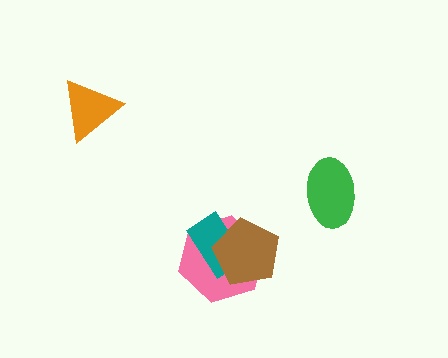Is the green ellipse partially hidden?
No, no other shape covers it.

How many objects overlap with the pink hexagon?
2 objects overlap with the pink hexagon.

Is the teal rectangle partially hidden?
Yes, it is partially covered by another shape.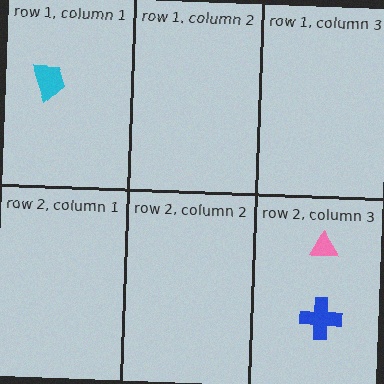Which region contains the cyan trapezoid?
The row 1, column 1 region.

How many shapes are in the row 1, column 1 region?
1.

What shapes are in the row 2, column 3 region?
The pink triangle, the blue cross.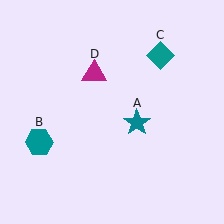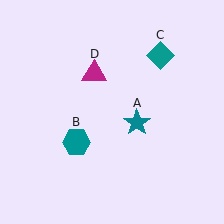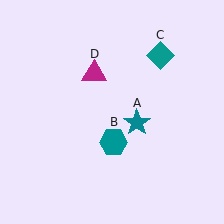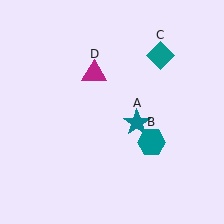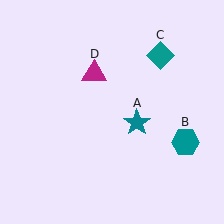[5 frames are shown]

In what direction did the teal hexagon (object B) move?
The teal hexagon (object B) moved right.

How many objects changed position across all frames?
1 object changed position: teal hexagon (object B).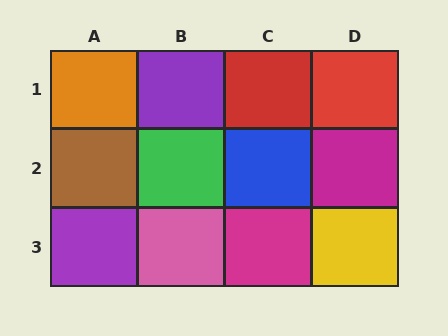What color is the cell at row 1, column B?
Purple.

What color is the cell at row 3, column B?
Pink.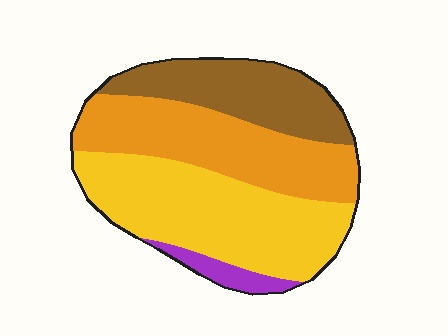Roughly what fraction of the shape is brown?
Brown takes up between a sixth and a third of the shape.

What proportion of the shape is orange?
Orange covers 32% of the shape.